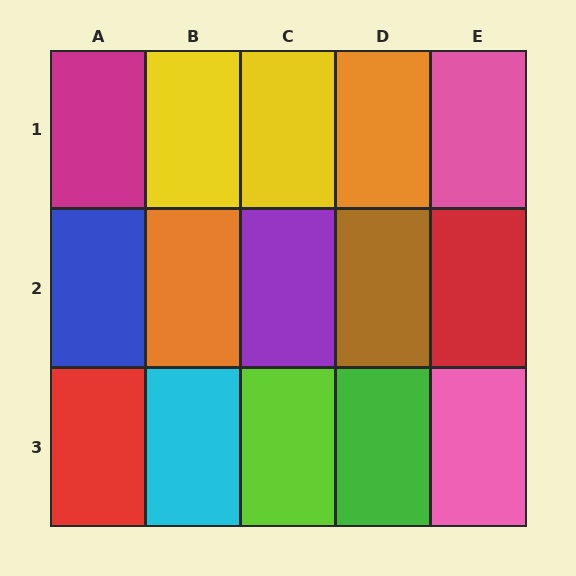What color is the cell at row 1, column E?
Pink.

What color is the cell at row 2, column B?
Orange.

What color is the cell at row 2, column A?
Blue.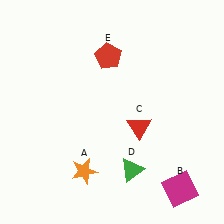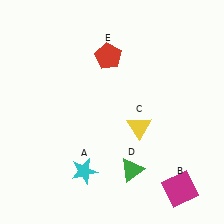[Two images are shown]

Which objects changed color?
A changed from orange to cyan. C changed from red to yellow.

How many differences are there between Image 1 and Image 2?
There are 2 differences between the two images.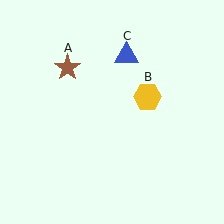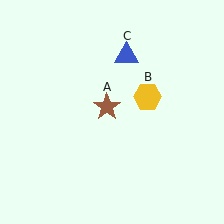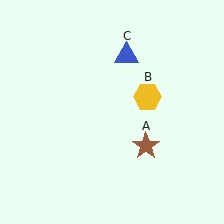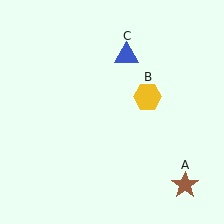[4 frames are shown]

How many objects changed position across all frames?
1 object changed position: brown star (object A).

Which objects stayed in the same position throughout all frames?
Yellow hexagon (object B) and blue triangle (object C) remained stationary.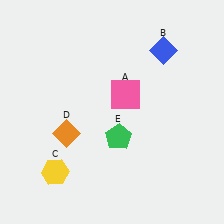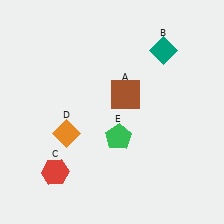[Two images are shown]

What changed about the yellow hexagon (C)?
In Image 1, C is yellow. In Image 2, it changed to red.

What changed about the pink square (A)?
In Image 1, A is pink. In Image 2, it changed to brown.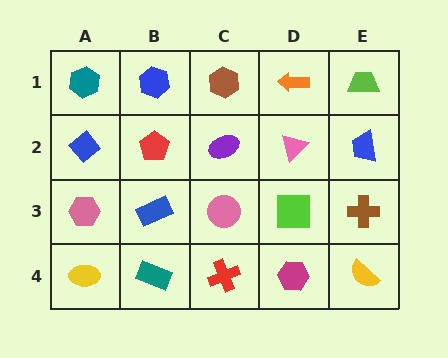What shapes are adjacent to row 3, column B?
A red pentagon (row 2, column B), a teal rectangle (row 4, column B), a pink hexagon (row 3, column A), a pink circle (row 3, column C).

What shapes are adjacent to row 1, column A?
A blue diamond (row 2, column A), a blue hexagon (row 1, column B).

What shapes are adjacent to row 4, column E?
A brown cross (row 3, column E), a magenta hexagon (row 4, column D).